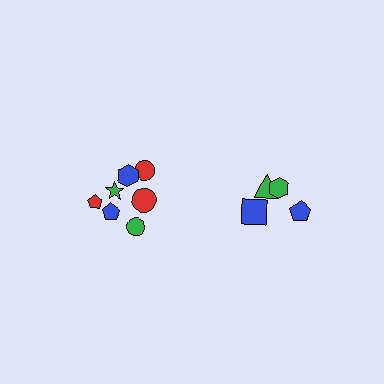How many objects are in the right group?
There are 4 objects.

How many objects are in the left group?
There are 7 objects.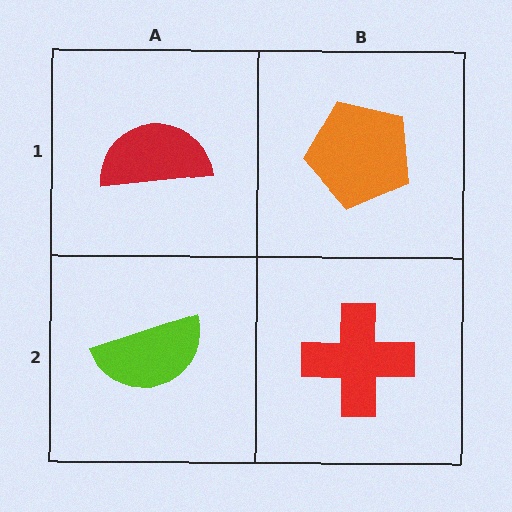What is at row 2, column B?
A red cross.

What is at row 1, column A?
A red semicircle.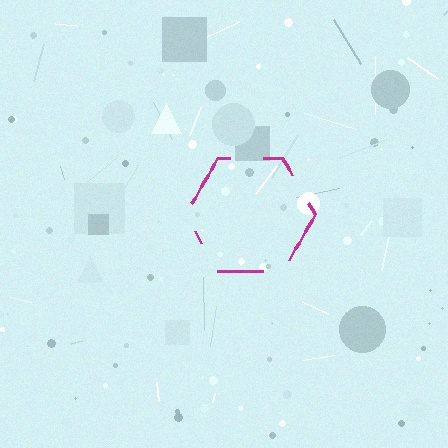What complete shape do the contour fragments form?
The contour fragments form a hexagon.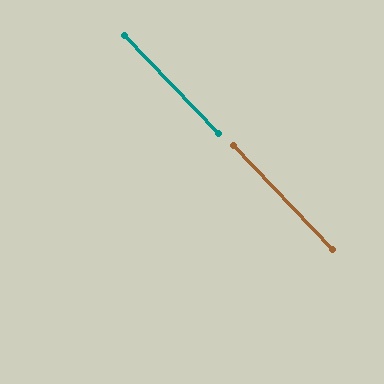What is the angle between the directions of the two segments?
Approximately 0 degrees.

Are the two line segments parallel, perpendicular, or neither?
Parallel — their directions differ by only 0.1°.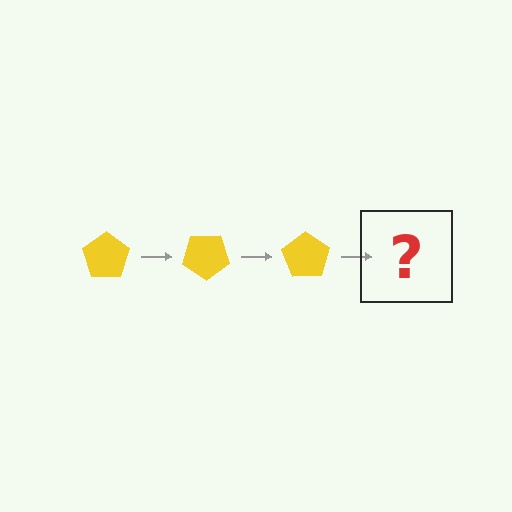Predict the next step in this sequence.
The next step is a yellow pentagon rotated 105 degrees.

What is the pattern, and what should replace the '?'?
The pattern is that the pentagon rotates 35 degrees each step. The '?' should be a yellow pentagon rotated 105 degrees.